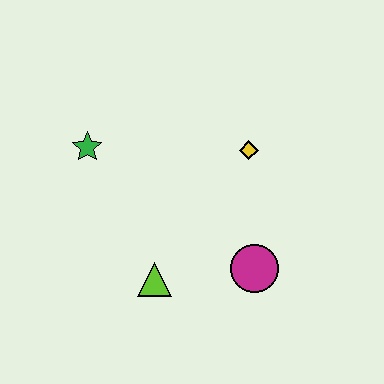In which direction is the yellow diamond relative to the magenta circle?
The yellow diamond is above the magenta circle.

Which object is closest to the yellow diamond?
The magenta circle is closest to the yellow diamond.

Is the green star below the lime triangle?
No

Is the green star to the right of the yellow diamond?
No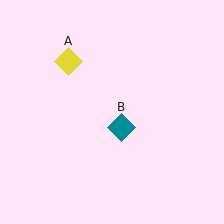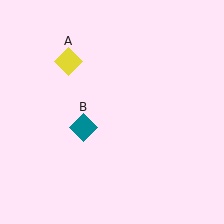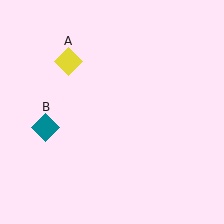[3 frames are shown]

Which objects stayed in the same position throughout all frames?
Yellow diamond (object A) remained stationary.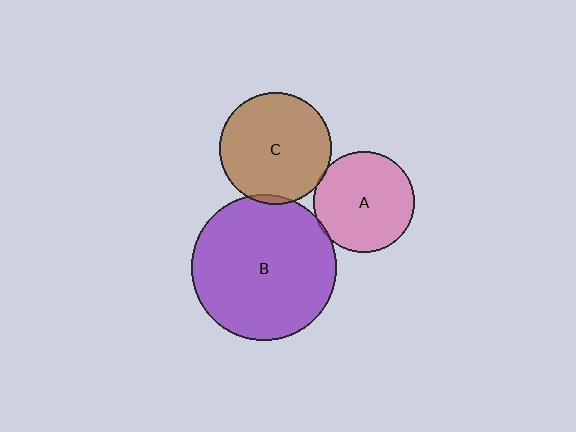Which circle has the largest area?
Circle B (purple).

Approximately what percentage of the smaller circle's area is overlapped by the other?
Approximately 5%.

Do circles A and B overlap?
Yes.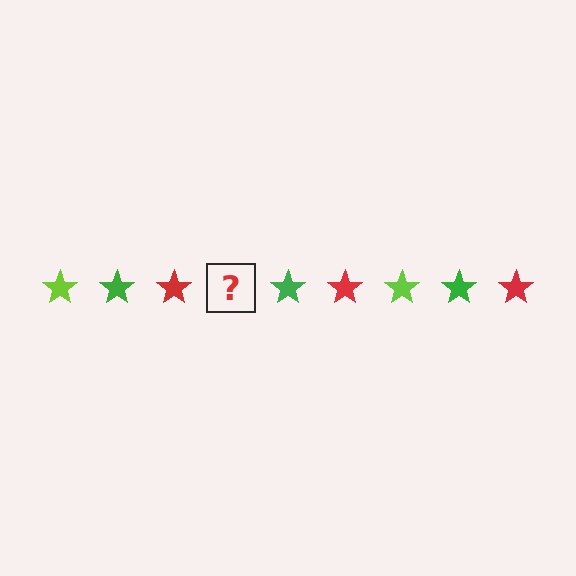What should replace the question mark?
The question mark should be replaced with a lime star.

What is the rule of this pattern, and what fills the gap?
The rule is that the pattern cycles through lime, green, red stars. The gap should be filled with a lime star.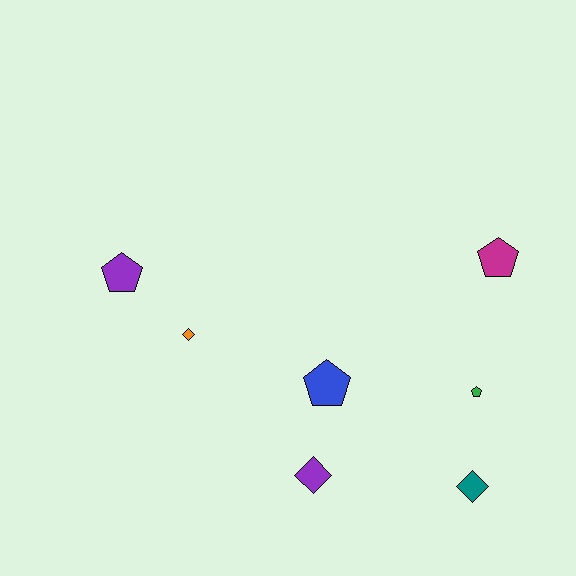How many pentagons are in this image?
There are 4 pentagons.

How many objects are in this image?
There are 7 objects.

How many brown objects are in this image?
There are no brown objects.